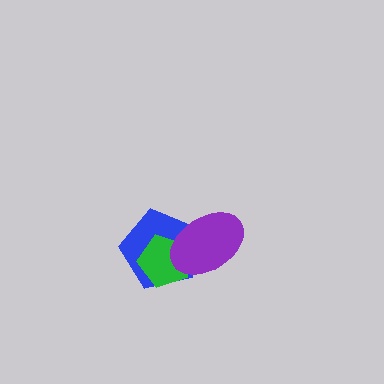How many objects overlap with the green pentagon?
2 objects overlap with the green pentagon.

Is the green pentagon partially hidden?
Yes, it is partially covered by another shape.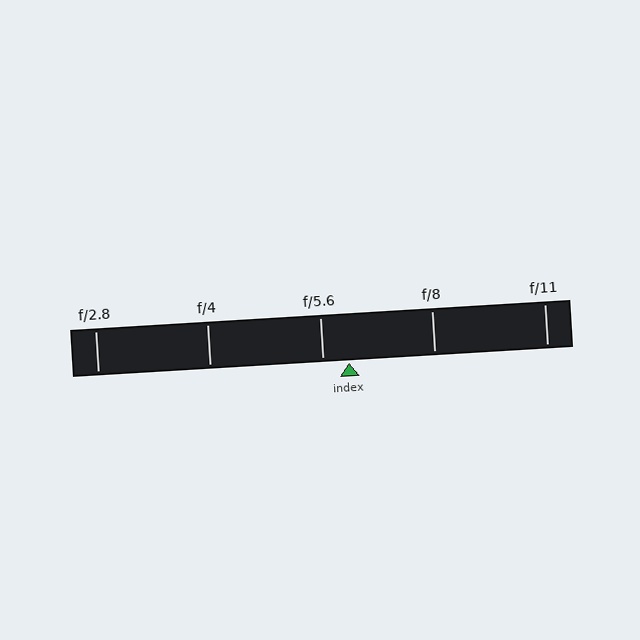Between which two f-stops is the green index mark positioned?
The index mark is between f/5.6 and f/8.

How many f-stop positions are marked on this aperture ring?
There are 5 f-stop positions marked.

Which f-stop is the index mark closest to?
The index mark is closest to f/5.6.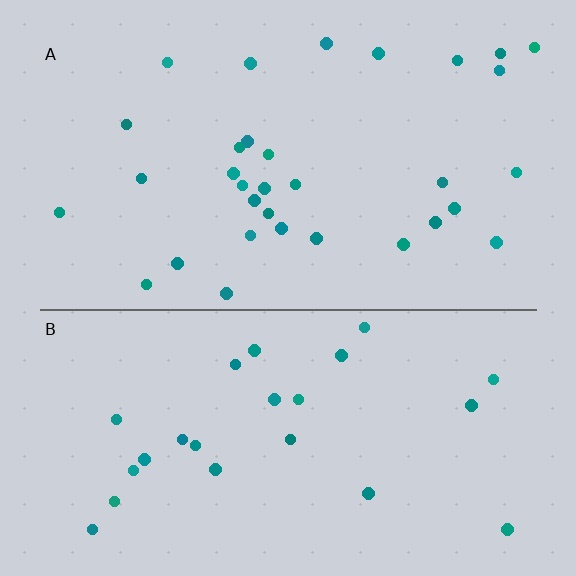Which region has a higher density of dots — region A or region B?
A (the top).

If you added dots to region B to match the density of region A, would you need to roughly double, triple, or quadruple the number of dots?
Approximately double.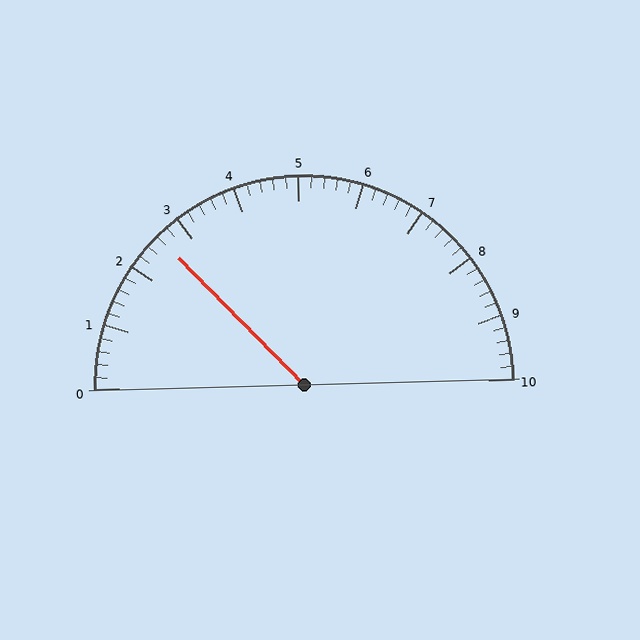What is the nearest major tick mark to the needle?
The nearest major tick mark is 3.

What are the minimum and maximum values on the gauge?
The gauge ranges from 0 to 10.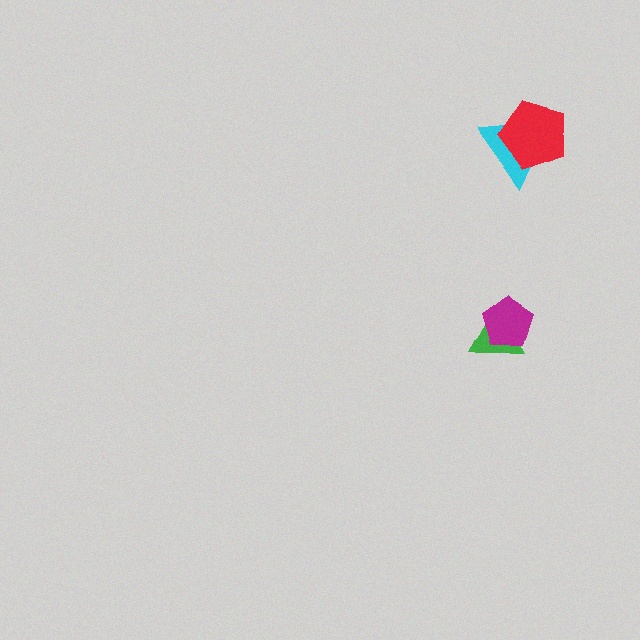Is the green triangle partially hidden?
Yes, it is partially covered by another shape.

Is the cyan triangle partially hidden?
Yes, it is partially covered by another shape.